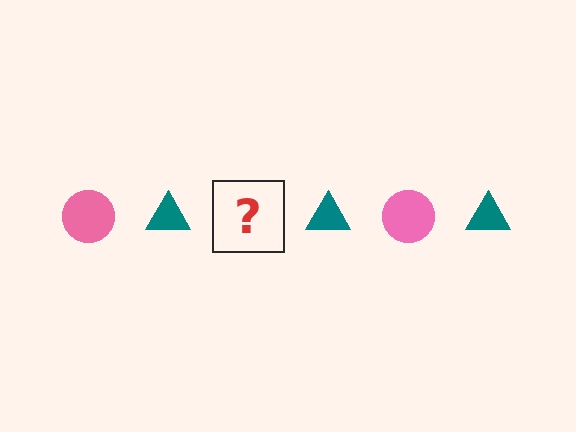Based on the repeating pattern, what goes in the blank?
The blank should be a pink circle.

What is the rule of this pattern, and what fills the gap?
The rule is that the pattern alternates between pink circle and teal triangle. The gap should be filled with a pink circle.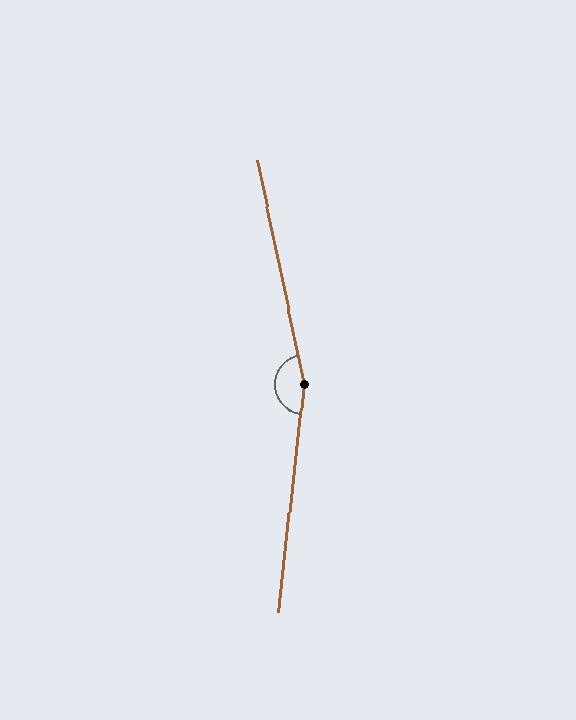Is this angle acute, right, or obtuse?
It is obtuse.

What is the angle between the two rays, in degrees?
Approximately 162 degrees.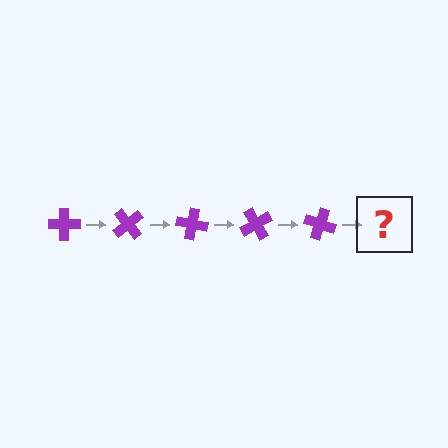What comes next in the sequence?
The next element should be a purple cross rotated 250 degrees.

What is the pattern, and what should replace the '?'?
The pattern is that the cross rotates 50 degrees each step. The '?' should be a purple cross rotated 250 degrees.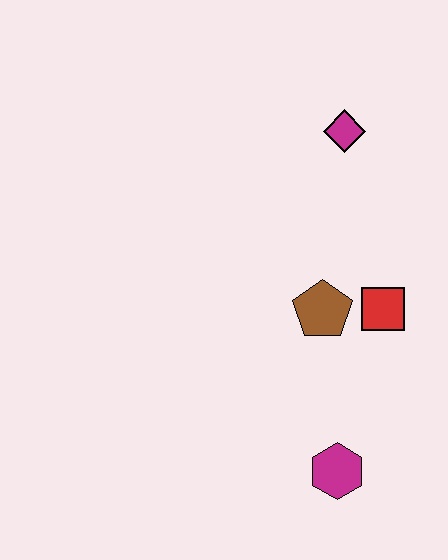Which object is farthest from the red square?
The magenta diamond is farthest from the red square.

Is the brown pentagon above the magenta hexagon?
Yes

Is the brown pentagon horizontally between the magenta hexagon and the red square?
No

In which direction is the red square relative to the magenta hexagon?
The red square is above the magenta hexagon.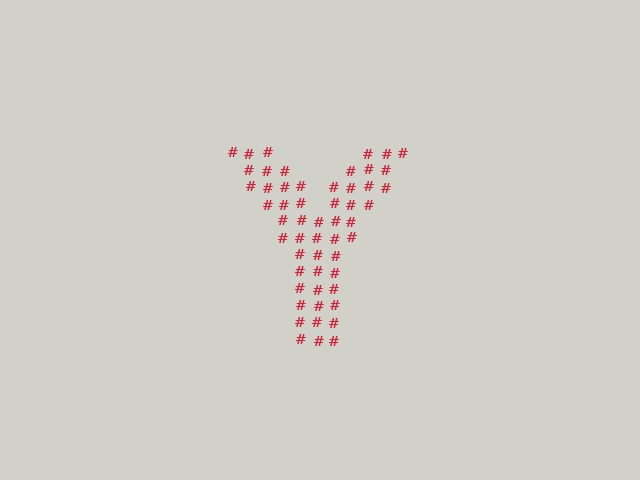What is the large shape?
The large shape is the letter Y.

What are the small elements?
The small elements are hash symbols.